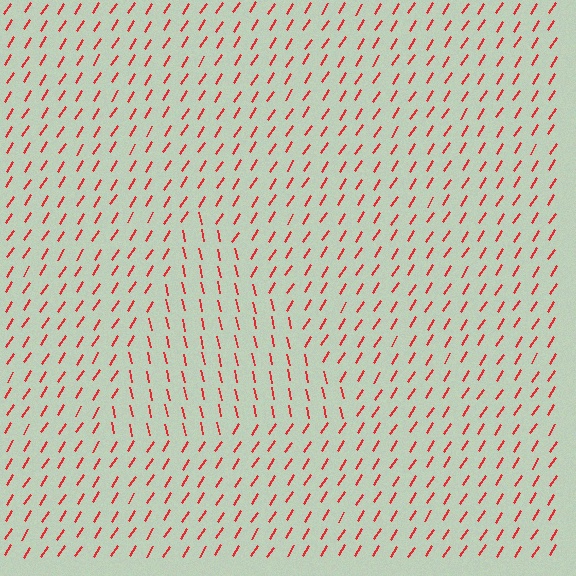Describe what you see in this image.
The image is filled with small red line segments. A triangle region in the image has lines oriented differently from the surrounding lines, creating a visible texture boundary.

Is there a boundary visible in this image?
Yes, there is a texture boundary formed by a change in line orientation.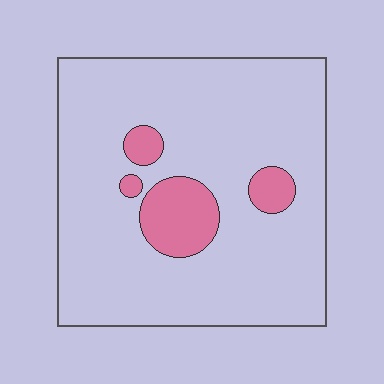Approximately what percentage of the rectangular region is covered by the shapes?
Approximately 10%.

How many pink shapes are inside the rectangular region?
4.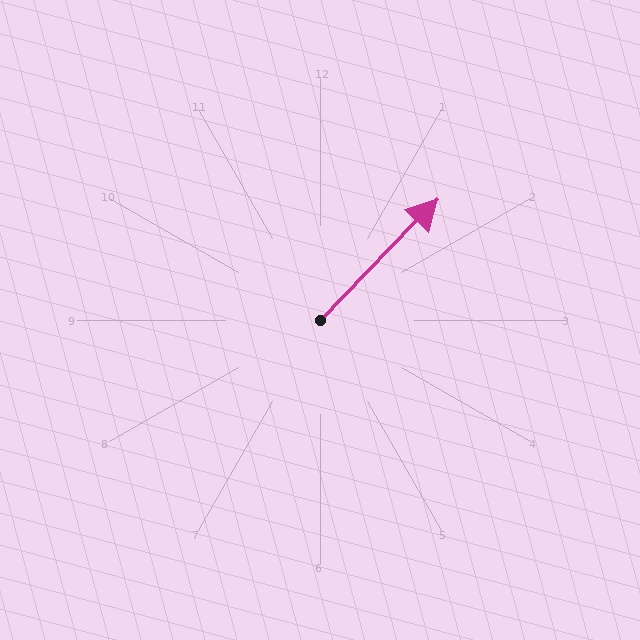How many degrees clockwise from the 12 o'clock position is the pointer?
Approximately 44 degrees.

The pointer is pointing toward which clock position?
Roughly 1 o'clock.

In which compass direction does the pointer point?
Northeast.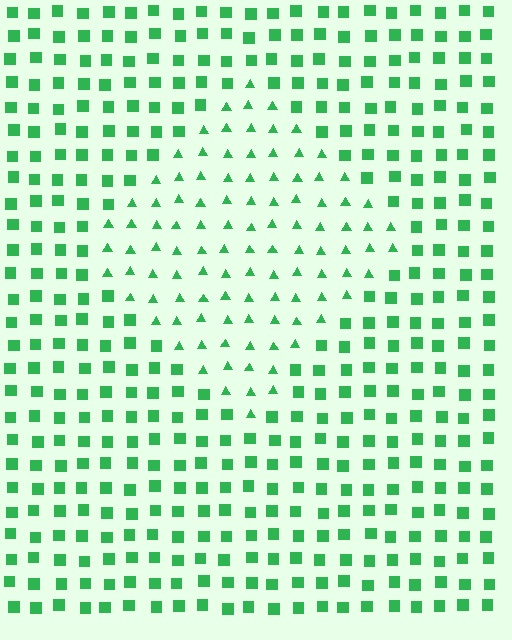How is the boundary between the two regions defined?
The boundary is defined by a change in element shape: triangles inside vs. squares outside. All elements share the same color and spacing.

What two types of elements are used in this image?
The image uses triangles inside the diamond region and squares outside it.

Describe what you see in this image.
The image is filled with small green elements arranged in a uniform grid. A diamond-shaped region contains triangles, while the surrounding area contains squares. The boundary is defined purely by the change in element shape.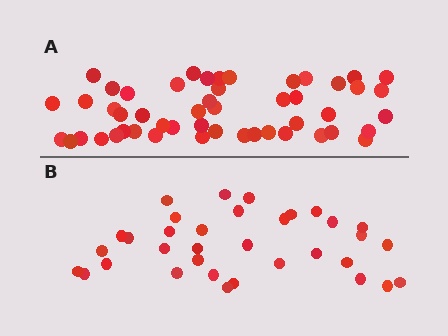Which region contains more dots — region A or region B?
Region A (the top region) has more dots.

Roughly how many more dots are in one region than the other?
Region A has approximately 15 more dots than region B.